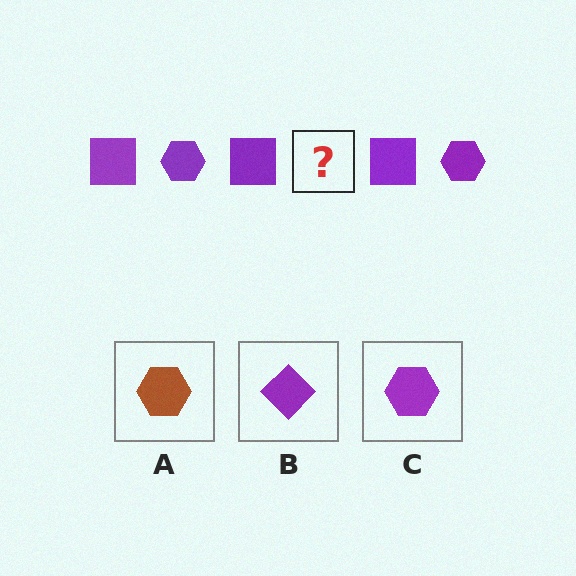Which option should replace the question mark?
Option C.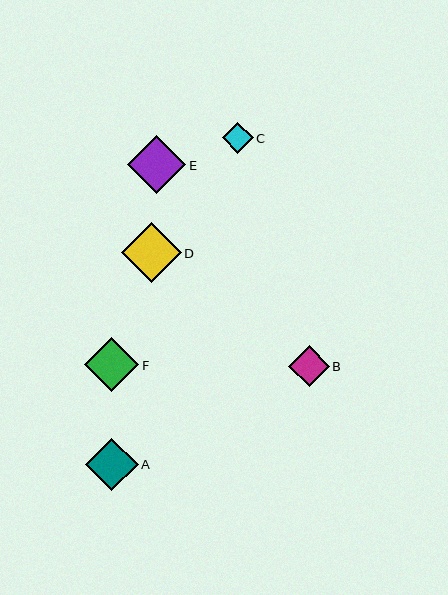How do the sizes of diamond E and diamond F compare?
Diamond E and diamond F are approximately the same size.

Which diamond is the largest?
Diamond D is the largest with a size of approximately 60 pixels.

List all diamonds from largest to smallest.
From largest to smallest: D, E, F, A, B, C.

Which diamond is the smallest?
Diamond C is the smallest with a size of approximately 31 pixels.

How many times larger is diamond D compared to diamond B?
Diamond D is approximately 1.5 times the size of diamond B.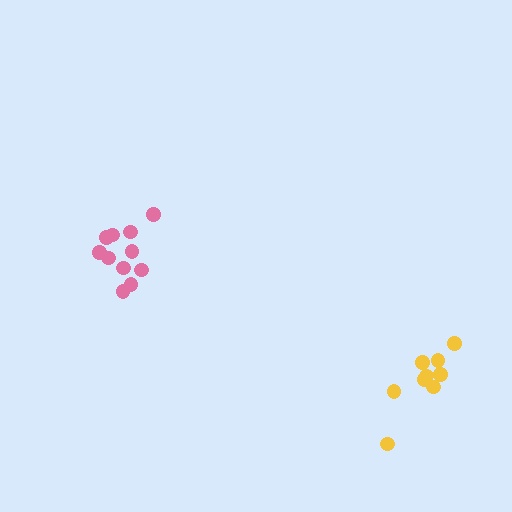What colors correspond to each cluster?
The clusters are colored: pink, yellow.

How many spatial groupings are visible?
There are 2 spatial groupings.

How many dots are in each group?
Group 1: 11 dots, Group 2: 9 dots (20 total).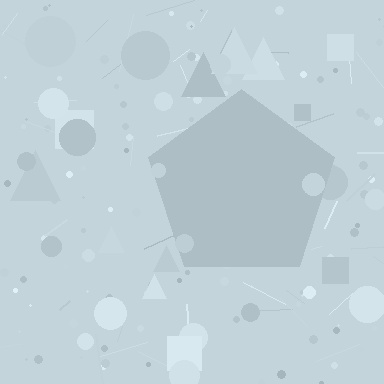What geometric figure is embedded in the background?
A pentagon is embedded in the background.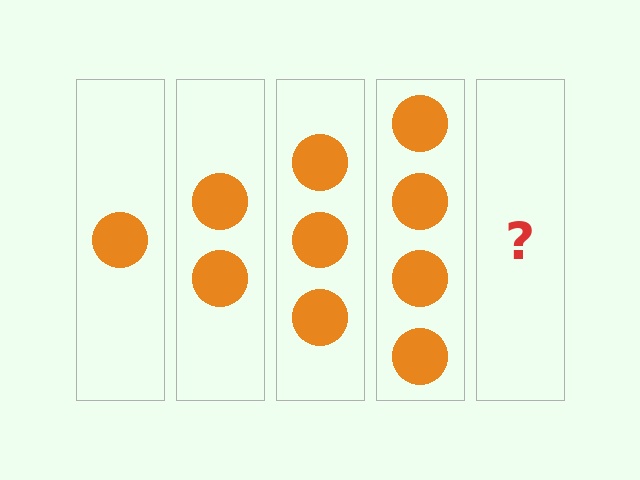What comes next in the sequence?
The next element should be 5 circles.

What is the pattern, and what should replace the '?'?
The pattern is that each step adds one more circle. The '?' should be 5 circles.